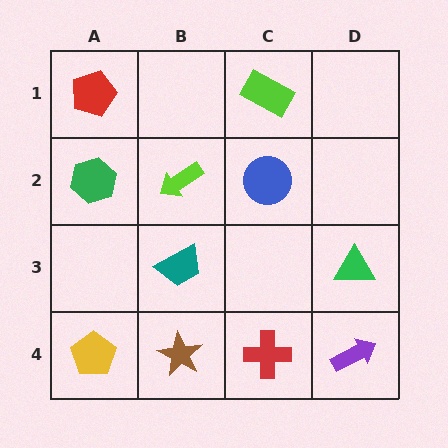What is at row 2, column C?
A blue circle.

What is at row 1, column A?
A red pentagon.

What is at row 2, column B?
A lime arrow.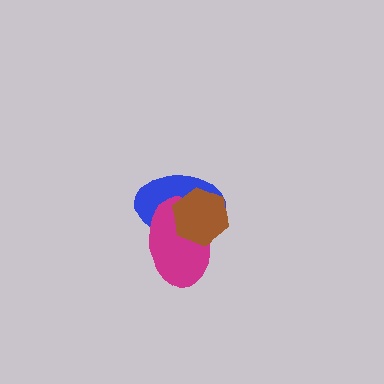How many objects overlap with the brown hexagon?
2 objects overlap with the brown hexagon.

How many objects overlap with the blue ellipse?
2 objects overlap with the blue ellipse.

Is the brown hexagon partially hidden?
No, no other shape covers it.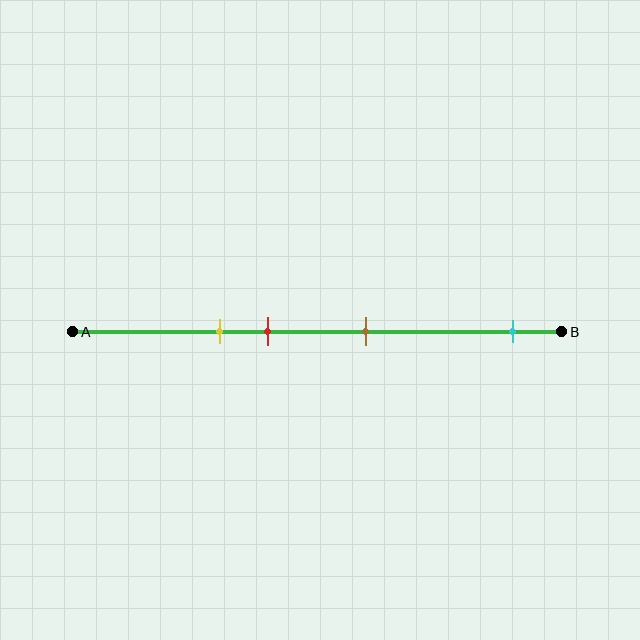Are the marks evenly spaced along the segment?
No, the marks are not evenly spaced.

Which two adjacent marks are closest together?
The yellow and red marks are the closest adjacent pair.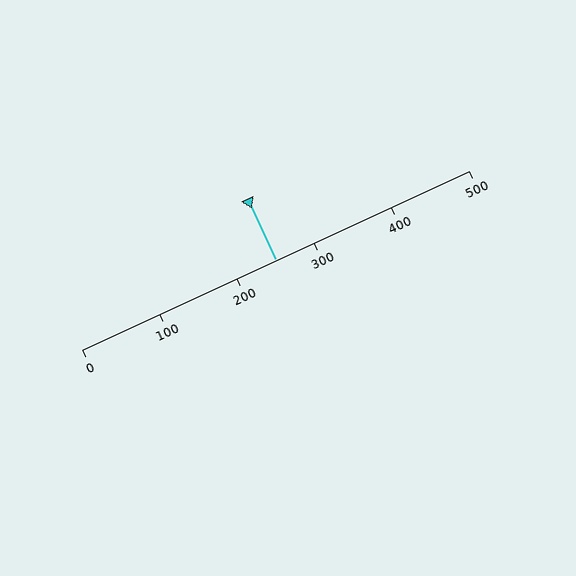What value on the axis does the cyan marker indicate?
The marker indicates approximately 250.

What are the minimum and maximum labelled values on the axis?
The axis runs from 0 to 500.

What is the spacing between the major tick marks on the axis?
The major ticks are spaced 100 apart.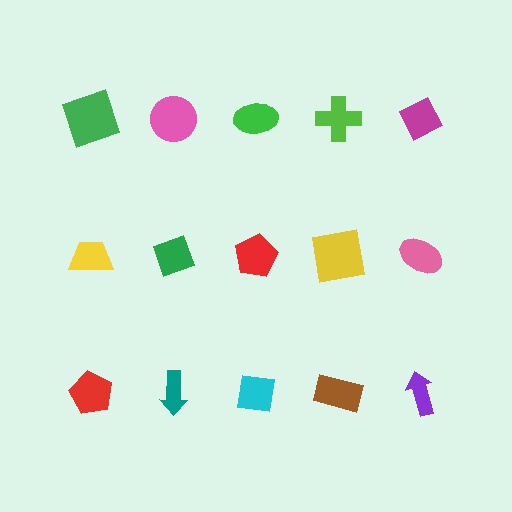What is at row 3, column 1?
A red pentagon.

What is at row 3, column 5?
A purple arrow.